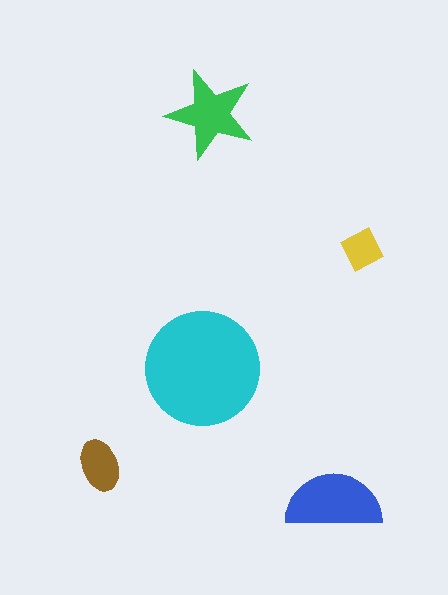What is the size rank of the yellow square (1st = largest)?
5th.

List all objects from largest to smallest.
The cyan circle, the blue semicircle, the green star, the brown ellipse, the yellow square.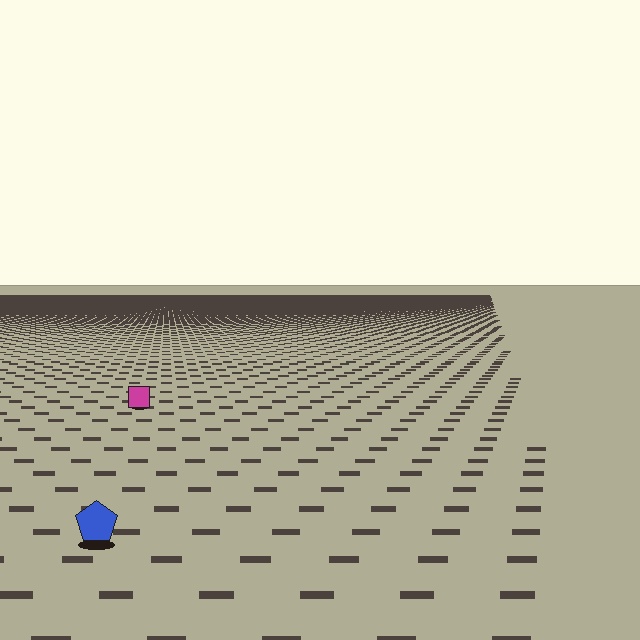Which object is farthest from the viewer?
The magenta square is farthest from the viewer. It appears smaller and the ground texture around it is denser.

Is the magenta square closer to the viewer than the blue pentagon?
No. The blue pentagon is closer — you can tell from the texture gradient: the ground texture is coarser near it.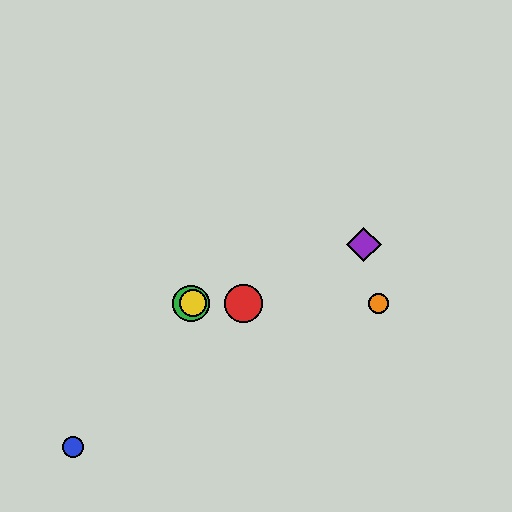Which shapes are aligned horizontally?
The red circle, the green circle, the yellow circle, the orange circle are aligned horizontally.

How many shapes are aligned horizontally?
4 shapes (the red circle, the green circle, the yellow circle, the orange circle) are aligned horizontally.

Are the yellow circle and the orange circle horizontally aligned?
Yes, both are at y≈303.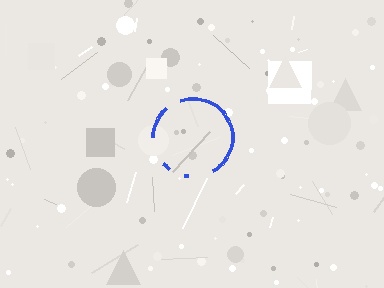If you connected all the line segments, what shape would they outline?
They would outline a circle.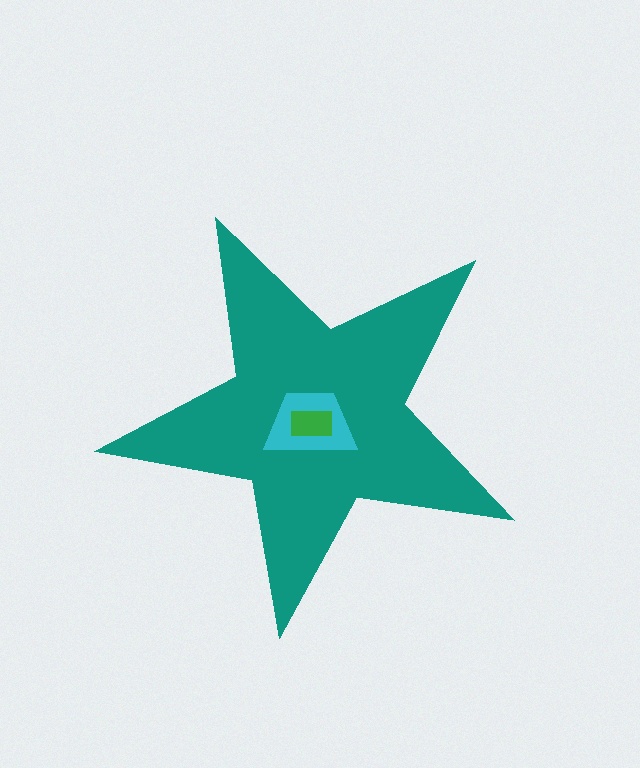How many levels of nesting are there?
3.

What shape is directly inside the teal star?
The cyan trapezoid.